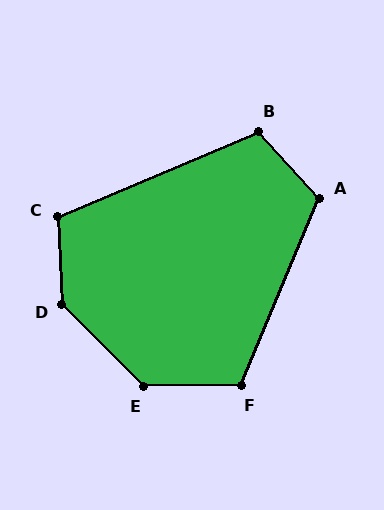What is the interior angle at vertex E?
Approximately 135 degrees (obtuse).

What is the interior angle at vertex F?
Approximately 113 degrees (obtuse).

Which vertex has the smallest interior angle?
B, at approximately 110 degrees.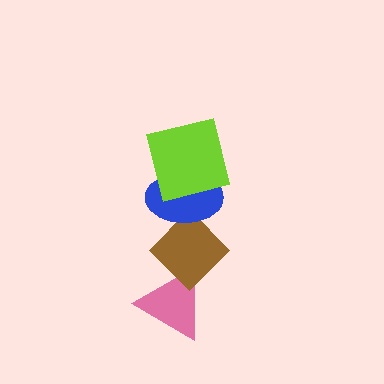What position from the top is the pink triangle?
The pink triangle is 4th from the top.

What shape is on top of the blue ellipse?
The lime square is on top of the blue ellipse.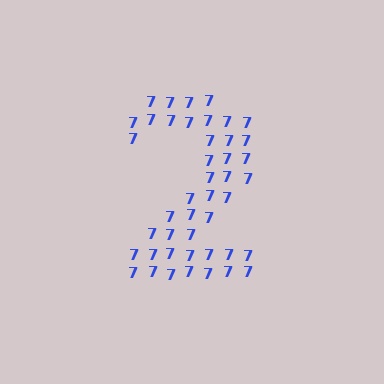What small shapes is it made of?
It is made of small digit 7's.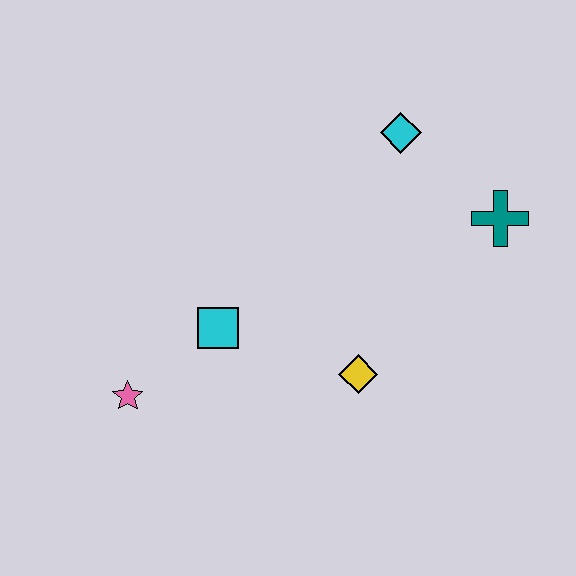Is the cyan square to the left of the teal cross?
Yes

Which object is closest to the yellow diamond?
The cyan square is closest to the yellow diamond.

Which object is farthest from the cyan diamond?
The pink star is farthest from the cyan diamond.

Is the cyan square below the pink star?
No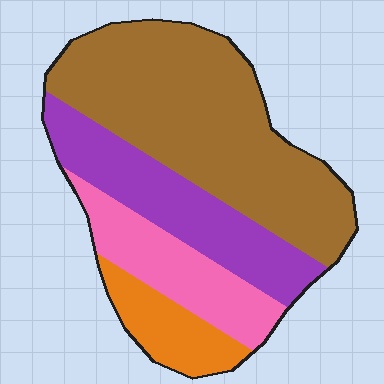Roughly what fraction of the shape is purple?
Purple covers around 25% of the shape.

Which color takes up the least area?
Orange, at roughly 10%.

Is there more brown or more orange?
Brown.